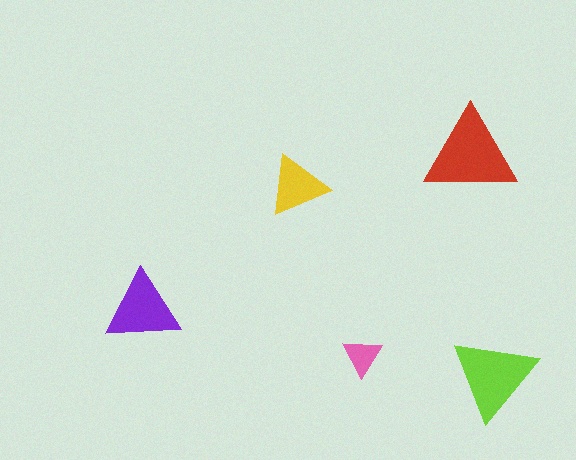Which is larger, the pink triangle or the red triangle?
The red one.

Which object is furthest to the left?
The purple triangle is leftmost.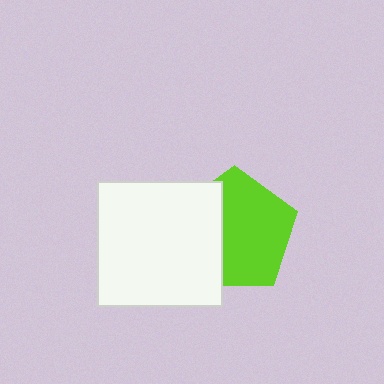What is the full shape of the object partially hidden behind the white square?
The partially hidden object is a lime pentagon.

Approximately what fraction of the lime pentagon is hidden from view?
Roughly 37% of the lime pentagon is hidden behind the white square.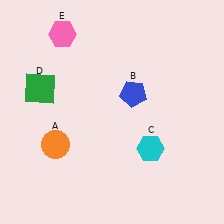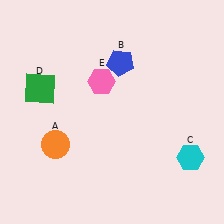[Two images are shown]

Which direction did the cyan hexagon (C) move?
The cyan hexagon (C) moved right.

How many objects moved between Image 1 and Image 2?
3 objects moved between the two images.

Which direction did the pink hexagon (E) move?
The pink hexagon (E) moved down.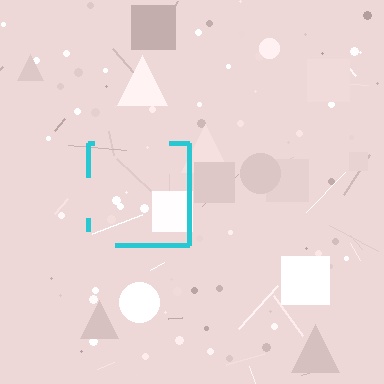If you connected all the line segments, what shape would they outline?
They would outline a square.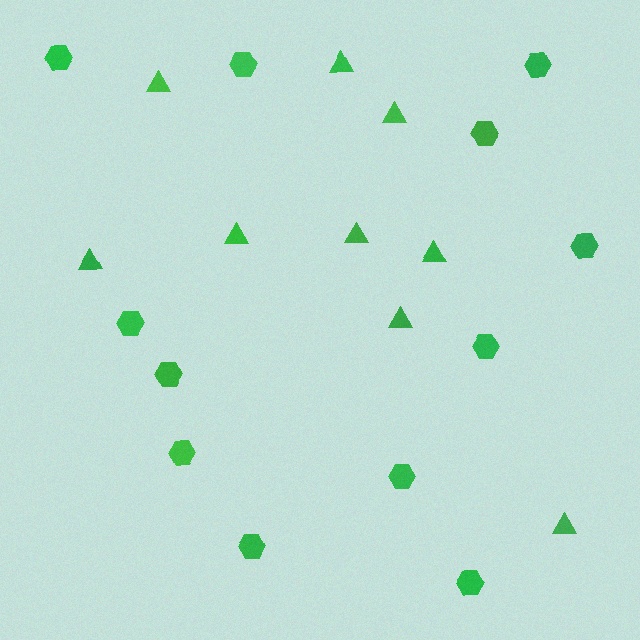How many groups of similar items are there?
There are 2 groups: one group of triangles (9) and one group of hexagons (12).